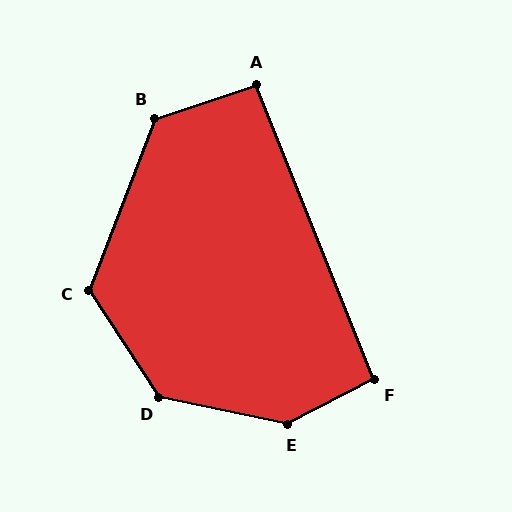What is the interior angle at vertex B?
Approximately 129 degrees (obtuse).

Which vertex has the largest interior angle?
E, at approximately 141 degrees.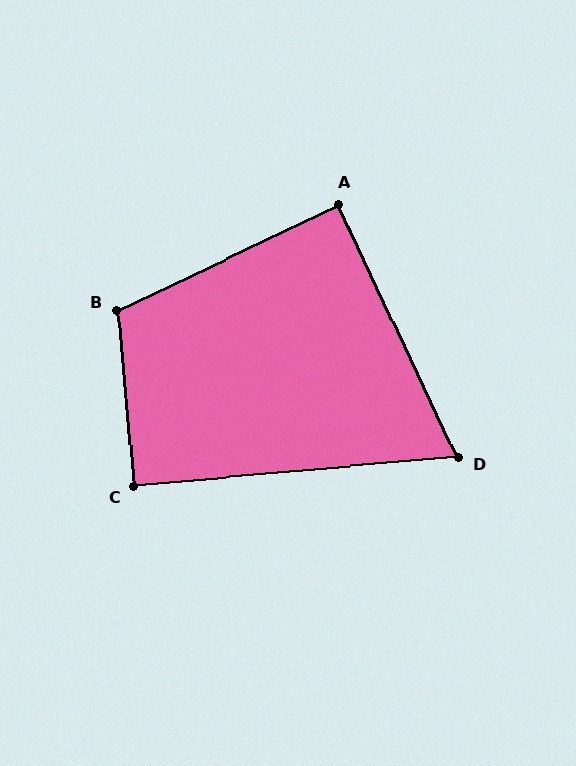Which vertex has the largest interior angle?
B, at approximately 110 degrees.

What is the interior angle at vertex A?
Approximately 90 degrees (approximately right).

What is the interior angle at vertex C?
Approximately 90 degrees (approximately right).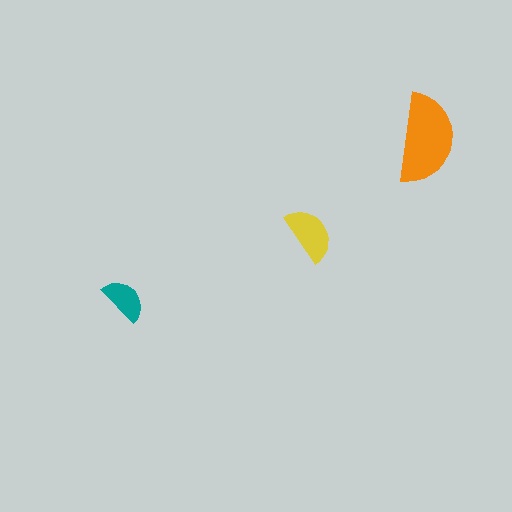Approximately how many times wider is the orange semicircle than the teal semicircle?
About 2 times wider.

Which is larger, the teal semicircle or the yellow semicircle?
The yellow one.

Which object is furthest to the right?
The orange semicircle is rightmost.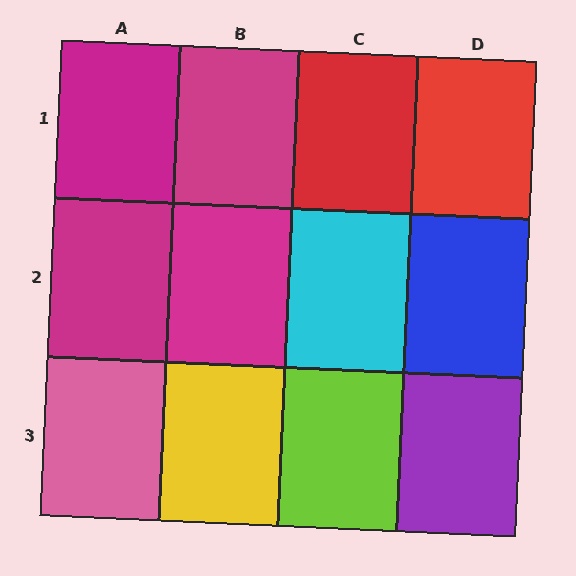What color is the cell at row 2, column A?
Magenta.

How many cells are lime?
1 cell is lime.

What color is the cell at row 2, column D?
Blue.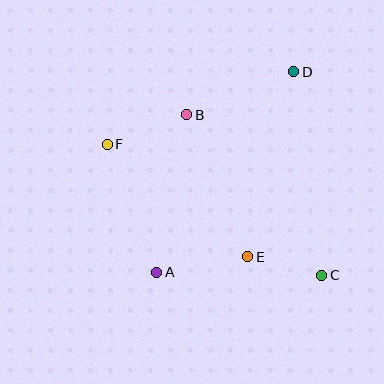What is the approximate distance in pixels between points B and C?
The distance between B and C is approximately 210 pixels.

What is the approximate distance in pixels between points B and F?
The distance between B and F is approximately 85 pixels.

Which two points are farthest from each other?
Points C and F are farthest from each other.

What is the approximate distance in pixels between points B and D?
The distance between B and D is approximately 115 pixels.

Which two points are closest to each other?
Points C and E are closest to each other.